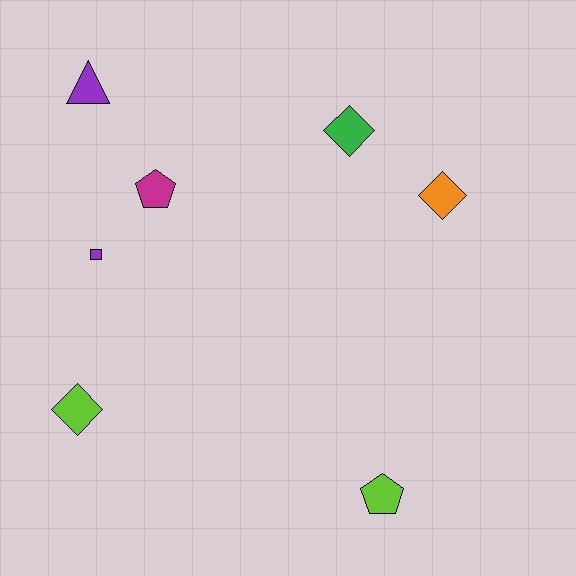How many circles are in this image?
There are no circles.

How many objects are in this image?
There are 7 objects.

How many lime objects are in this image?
There are 2 lime objects.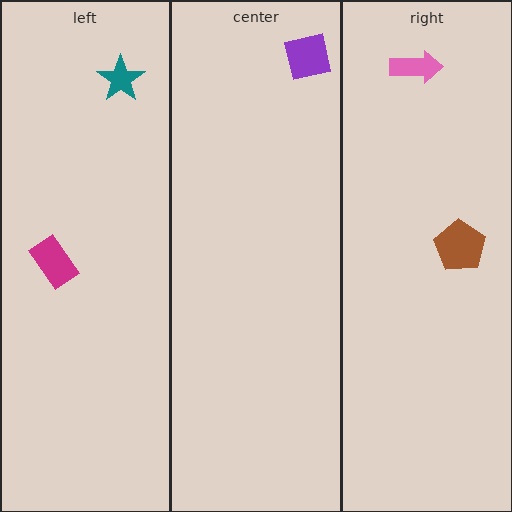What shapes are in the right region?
The pink arrow, the brown pentagon.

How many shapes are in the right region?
2.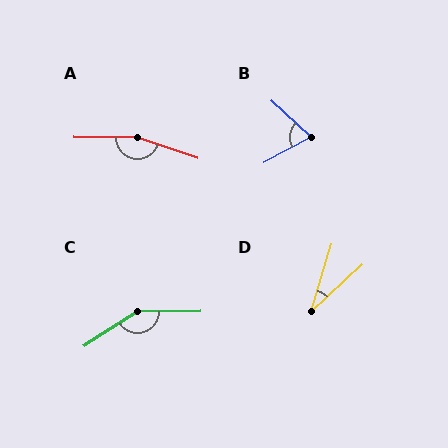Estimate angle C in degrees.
Approximately 148 degrees.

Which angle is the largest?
A, at approximately 162 degrees.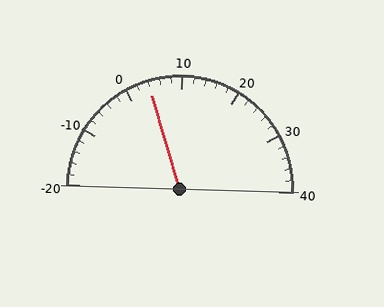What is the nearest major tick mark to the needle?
The nearest major tick mark is 0.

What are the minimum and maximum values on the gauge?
The gauge ranges from -20 to 40.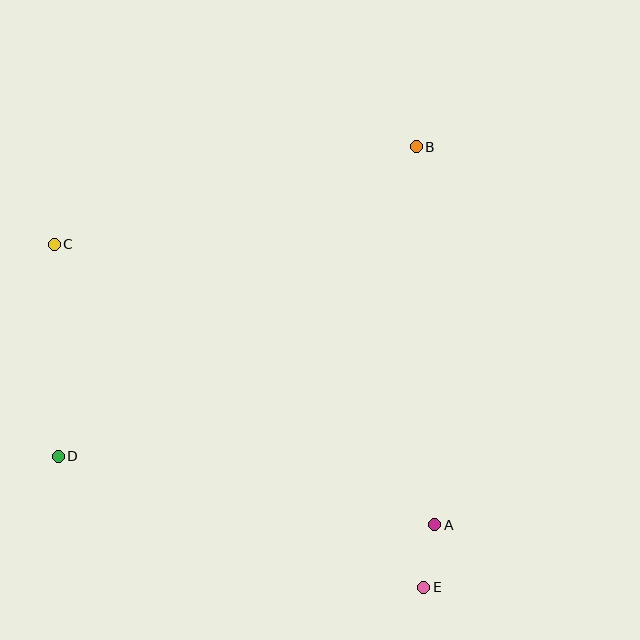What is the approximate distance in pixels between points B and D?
The distance between B and D is approximately 473 pixels.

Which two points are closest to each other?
Points A and E are closest to each other.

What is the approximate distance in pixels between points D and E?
The distance between D and E is approximately 388 pixels.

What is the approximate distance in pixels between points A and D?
The distance between A and D is approximately 383 pixels.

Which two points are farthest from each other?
Points C and E are farthest from each other.